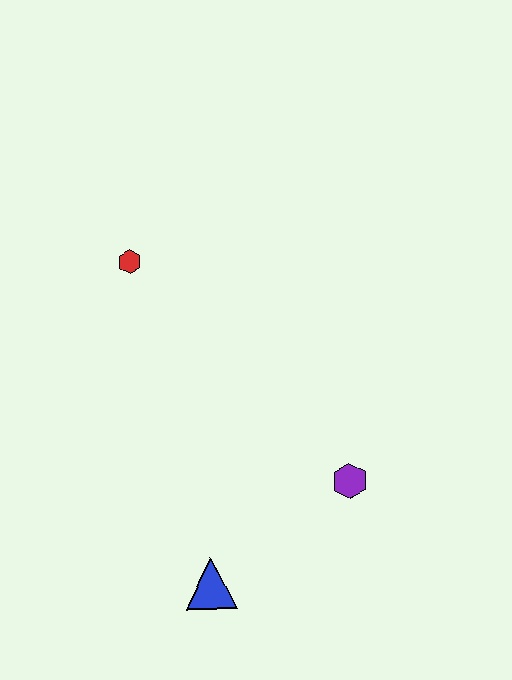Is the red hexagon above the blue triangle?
Yes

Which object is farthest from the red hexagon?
The blue triangle is farthest from the red hexagon.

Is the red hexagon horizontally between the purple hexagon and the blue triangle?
No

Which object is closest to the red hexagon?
The purple hexagon is closest to the red hexagon.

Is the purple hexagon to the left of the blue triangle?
No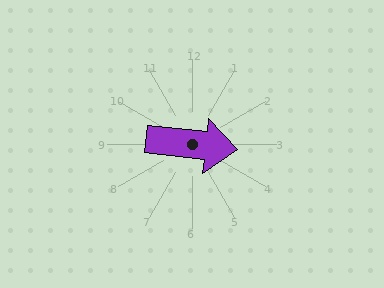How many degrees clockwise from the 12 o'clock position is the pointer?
Approximately 96 degrees.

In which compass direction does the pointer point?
East.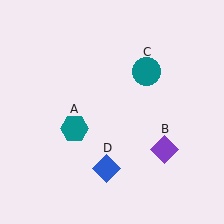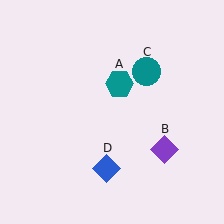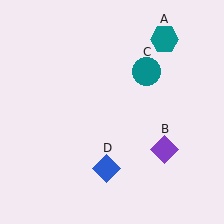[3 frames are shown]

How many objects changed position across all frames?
1 object changed position: teal hexagon (object A).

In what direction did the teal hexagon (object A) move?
The teal hexagon (object A) moved up and to the right.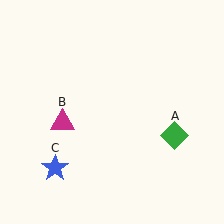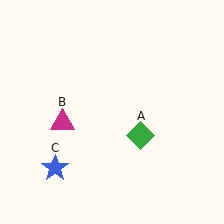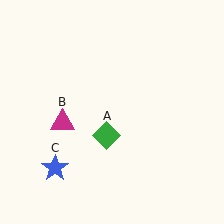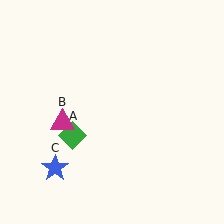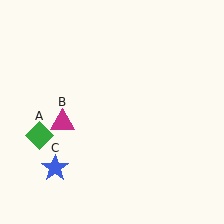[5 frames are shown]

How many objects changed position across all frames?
1 object changed position: green diamond (object A).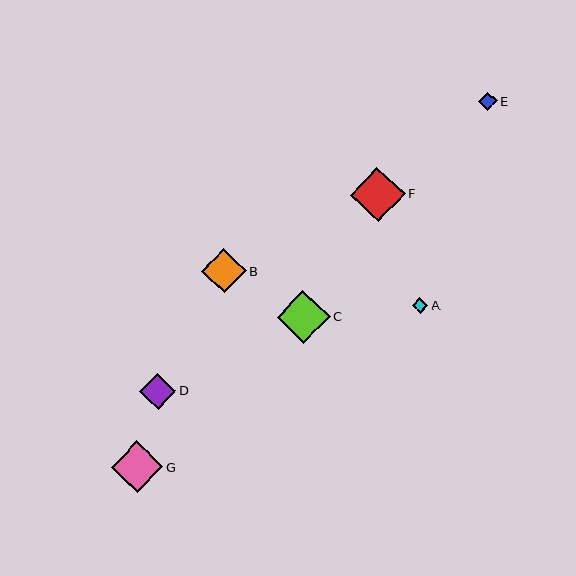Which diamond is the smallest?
Diamond A is the smallest with a size of approximately 15 pixels.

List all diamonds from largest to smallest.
From largest to smallest: F, C, G, B, D, E, A.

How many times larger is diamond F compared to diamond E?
Diamond F is approximately 2.9 times the size of diamond E.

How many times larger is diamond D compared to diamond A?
Diamond D is approximately 2.3 times the size of diamond A.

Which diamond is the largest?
Diamond F is the largest with a size of approximately 54 pixels.